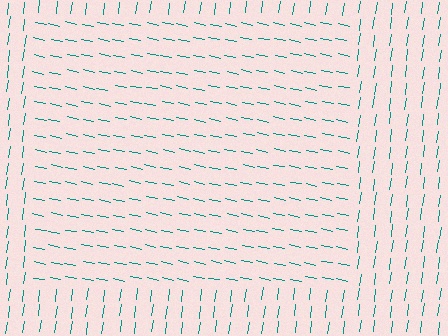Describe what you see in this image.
The image is filled with small teal line segments. A rectangle region in the image has lines oriented differently from the surrounding lines, creating a visible texture boundary.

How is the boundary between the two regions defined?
The boundary is defined purely by a change in line orientation (approximately 86 degrees difference). All lines are the same color and thickness.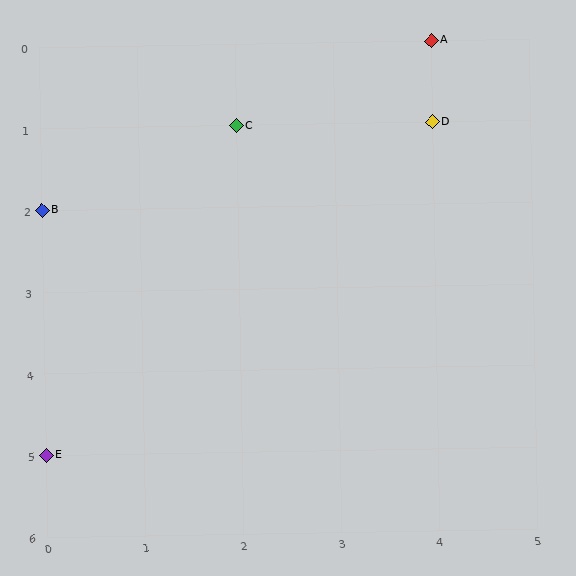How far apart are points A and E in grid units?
Points A and E are 4 columns and 5 rows apart (about 6.4 grid units diagonally).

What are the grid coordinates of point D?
Point D is at grid coordinates (4, 1).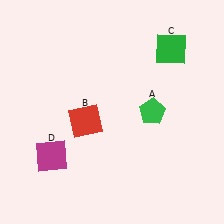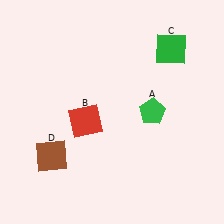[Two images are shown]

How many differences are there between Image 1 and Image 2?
There is 1 difference between the two images.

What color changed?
The square (D) changed from magenta in Image 1 to brown in Image 2.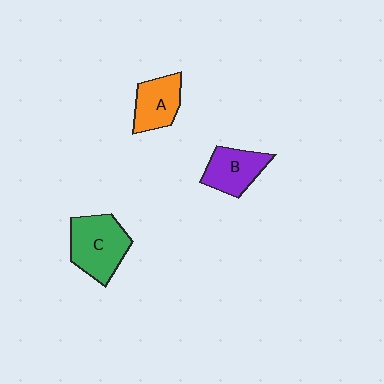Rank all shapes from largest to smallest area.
From largest to smallest: C (green), B (purple), A (orange).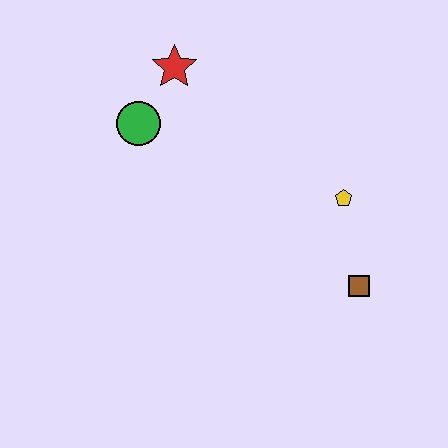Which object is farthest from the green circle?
The brown square is farthest from the green circle.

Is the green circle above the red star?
No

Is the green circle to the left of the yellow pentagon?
Yes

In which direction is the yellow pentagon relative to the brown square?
The yellow pentagon is above the brown square.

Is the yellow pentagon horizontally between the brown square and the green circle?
Yes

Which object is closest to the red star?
The green circle is closest to the red star.